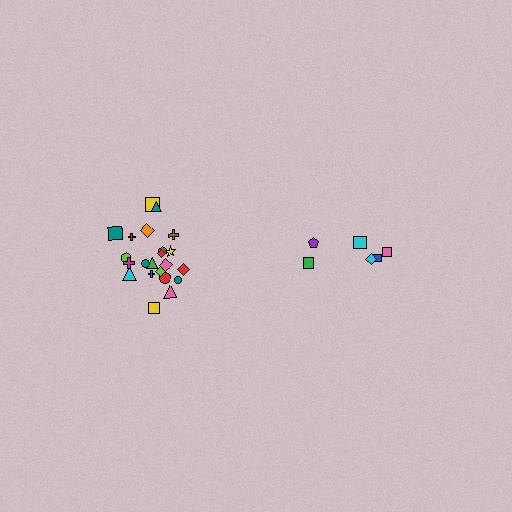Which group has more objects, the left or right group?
The left group.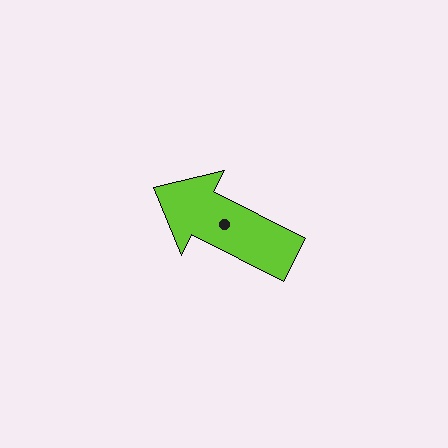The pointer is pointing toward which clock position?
Roughly 10 o'clock.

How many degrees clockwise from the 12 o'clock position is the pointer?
Approximately 297 degrees.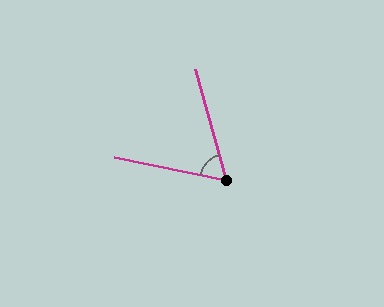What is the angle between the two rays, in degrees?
Approximately 63 degrees.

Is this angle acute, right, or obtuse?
It is acute.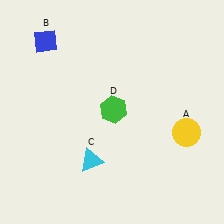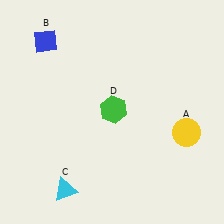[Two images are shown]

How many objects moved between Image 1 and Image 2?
1 object moved between the two images.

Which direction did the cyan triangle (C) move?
The cyan triangle (C) moved down.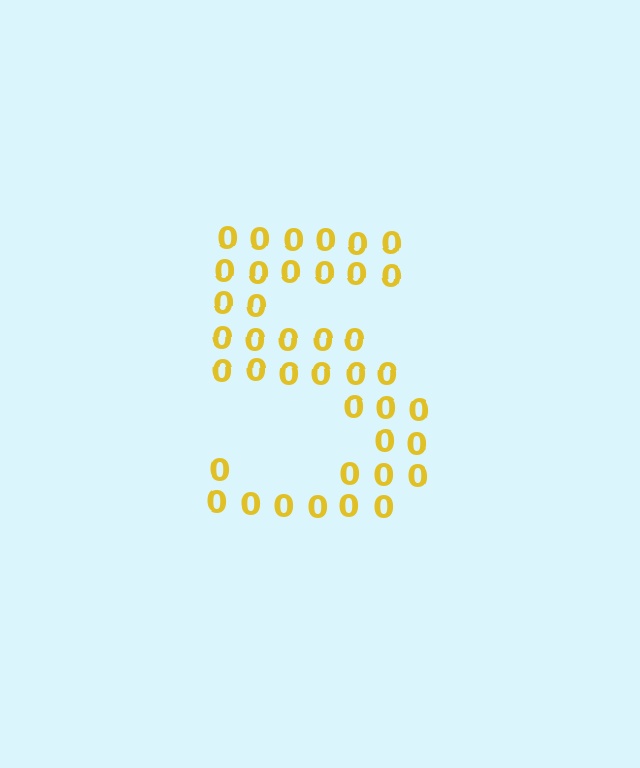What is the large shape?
The large shape is the digit 5.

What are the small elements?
The small elements are digit 0's.